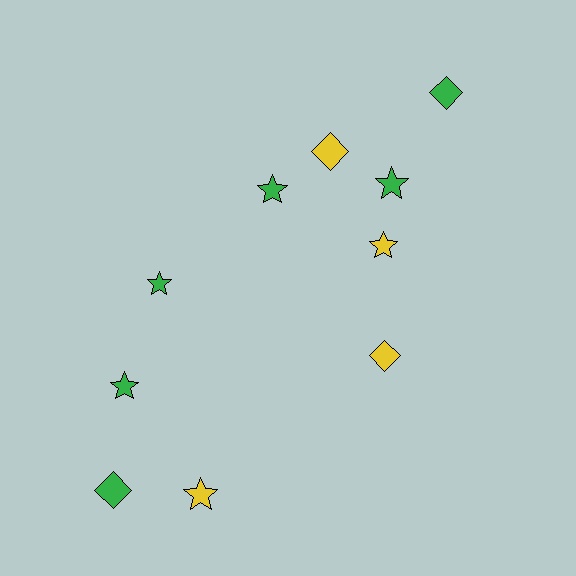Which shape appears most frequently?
Star, with 6 objects.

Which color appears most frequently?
Green, with 6 objects.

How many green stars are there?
There are 4 green stars.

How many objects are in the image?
There are 10 objects.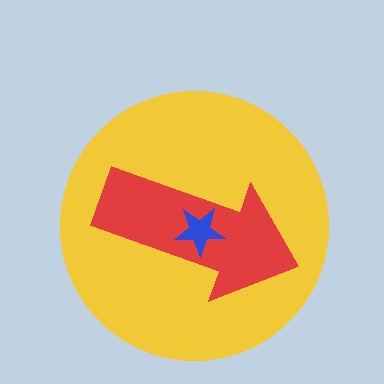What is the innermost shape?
The blue star.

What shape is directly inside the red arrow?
The blue star.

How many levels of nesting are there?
3.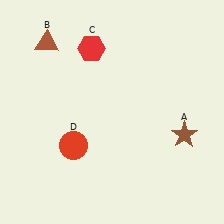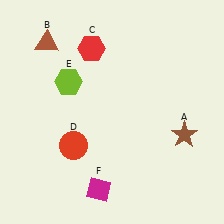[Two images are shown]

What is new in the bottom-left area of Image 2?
A magenta diamond (F) was added in the bottom-left area of Image 2.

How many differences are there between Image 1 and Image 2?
There are 2 differences between the two images.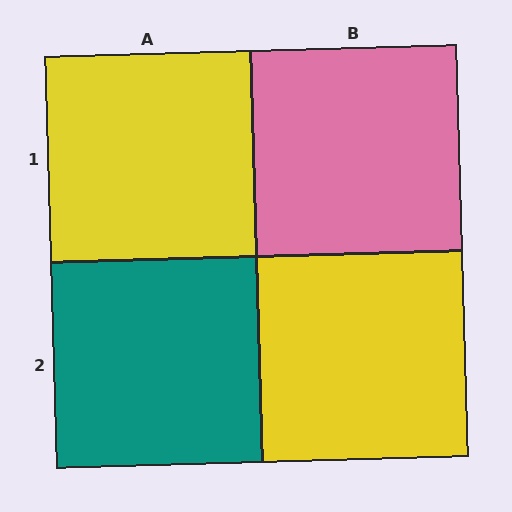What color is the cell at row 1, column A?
Yellow.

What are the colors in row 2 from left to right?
Teal, yellow.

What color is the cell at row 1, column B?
Pink.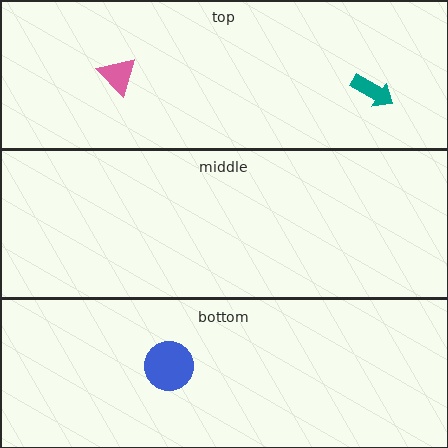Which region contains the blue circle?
The bottom region.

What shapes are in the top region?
The pink triangle, the teal arrow.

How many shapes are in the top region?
2.